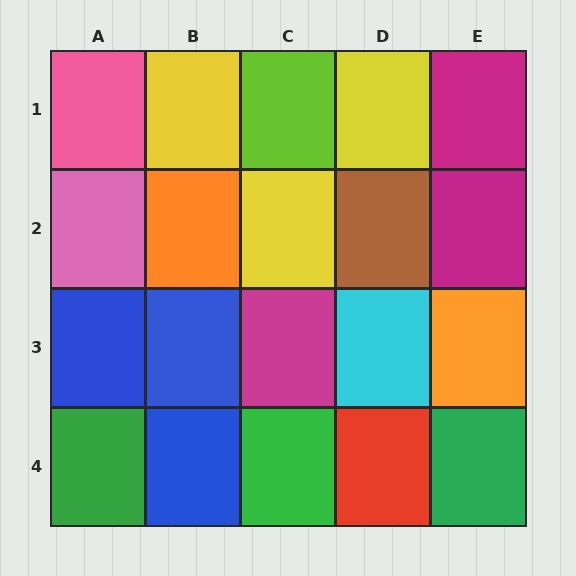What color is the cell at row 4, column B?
Blue.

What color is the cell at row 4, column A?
Green.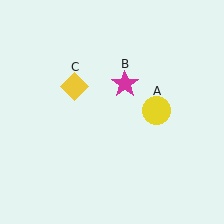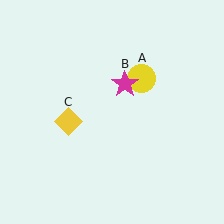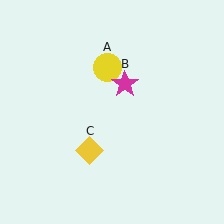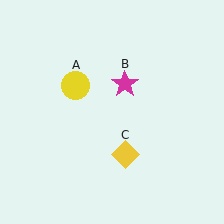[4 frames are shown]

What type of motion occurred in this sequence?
The yellow circle (object A), yellow diamond (object C) rotated counterclockwise around the center of the scene.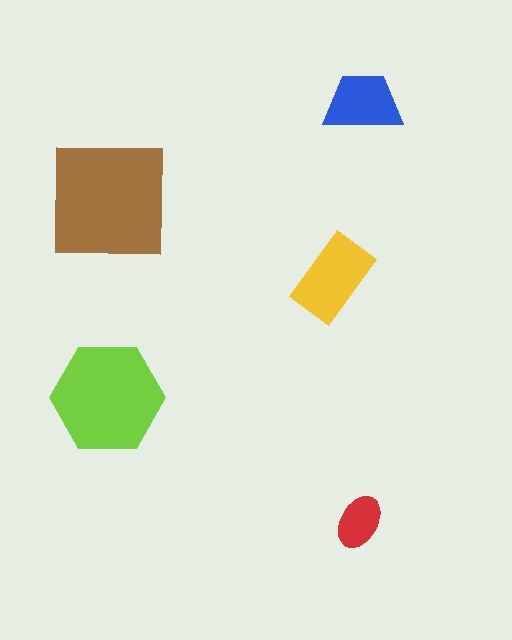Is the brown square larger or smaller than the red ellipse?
Larger.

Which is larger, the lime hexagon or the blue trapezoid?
The lime hexagon.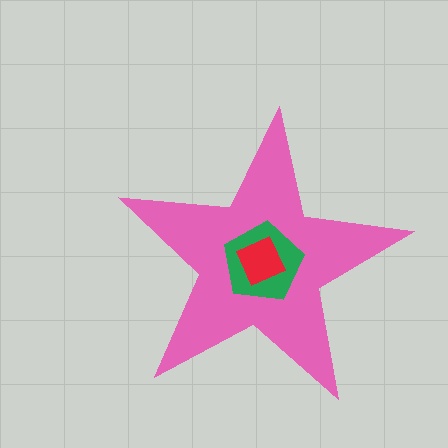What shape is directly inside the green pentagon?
The red diamond.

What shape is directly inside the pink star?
The green pentagon.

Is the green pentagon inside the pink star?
Yes.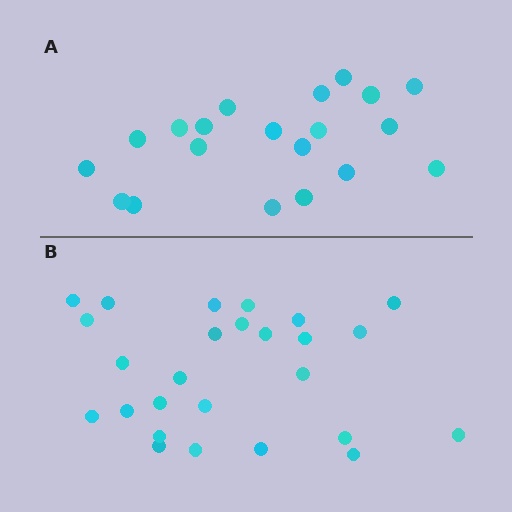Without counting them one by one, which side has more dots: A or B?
Region B (the bottom region) has more dots.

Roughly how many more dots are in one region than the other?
Region B has about 6 more dots than region A.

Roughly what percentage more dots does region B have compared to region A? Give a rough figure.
About 30% more.